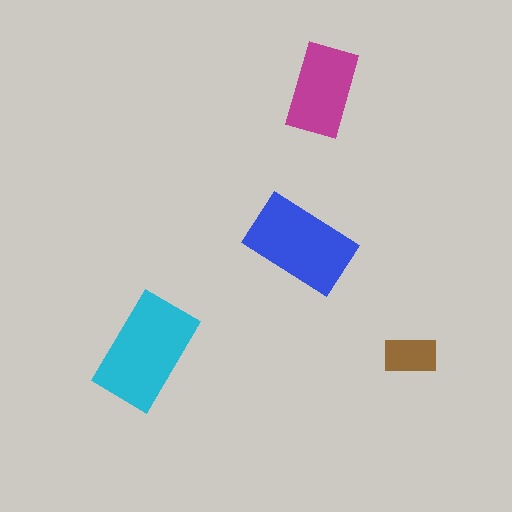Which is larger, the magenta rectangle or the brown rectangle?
The magenta one.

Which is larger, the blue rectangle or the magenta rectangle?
The blue one.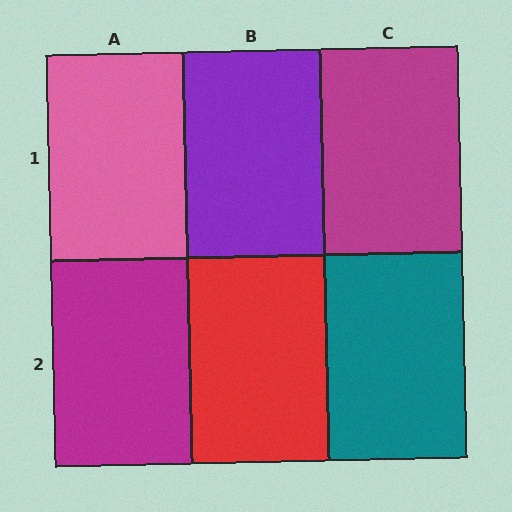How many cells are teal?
1 cell is teal.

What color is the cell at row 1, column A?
Pink.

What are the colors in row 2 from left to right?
Magenta, red, teal.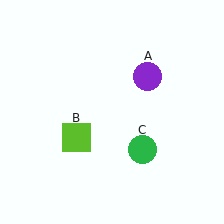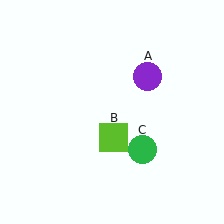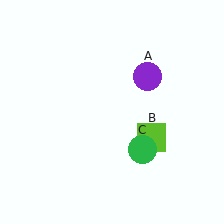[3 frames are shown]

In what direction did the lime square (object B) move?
The lime square (object B) moved right.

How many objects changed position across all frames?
1 object changed position: lime square (object B).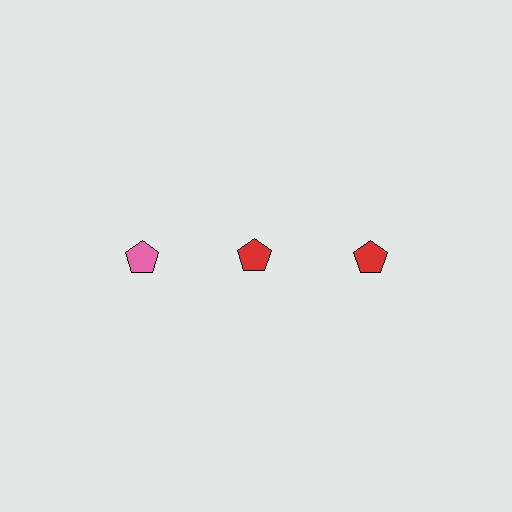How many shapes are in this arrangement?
There are 3 shapes arranged in a grid pattern.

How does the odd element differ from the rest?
It has a different color: pink instead of red.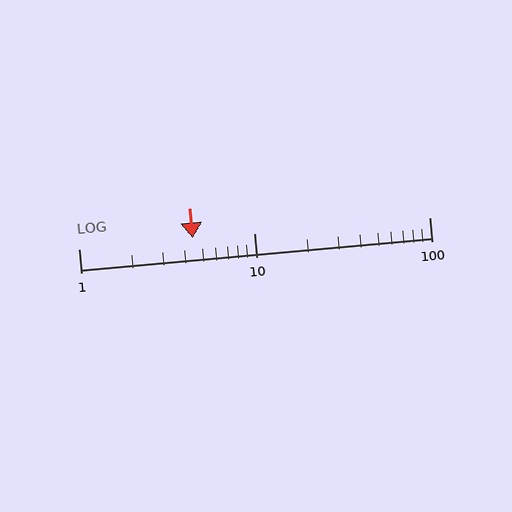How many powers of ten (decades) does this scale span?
The scale spans 2 decades, from 1 to 100.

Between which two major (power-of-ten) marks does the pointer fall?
The pointer is between 1 and 10.